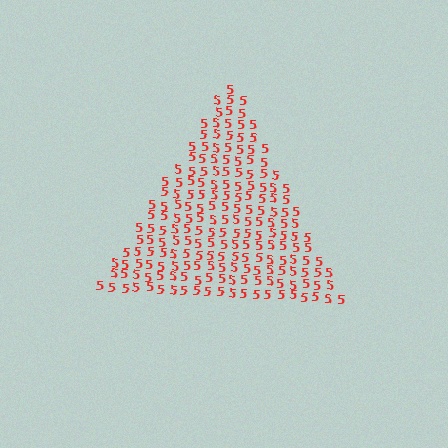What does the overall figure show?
The overall figure shows a triangle.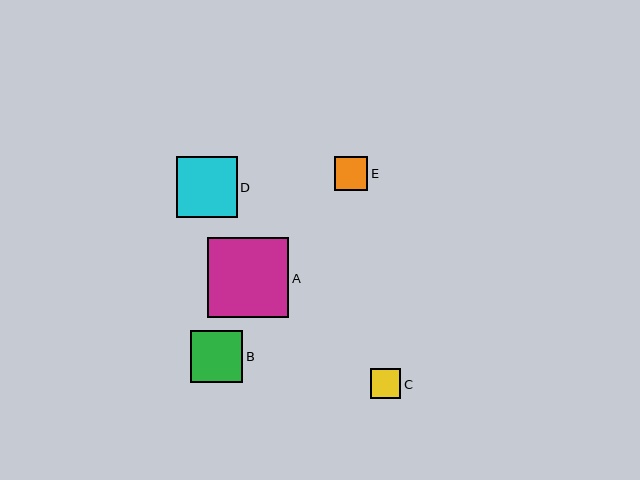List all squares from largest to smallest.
From largest to smallest: A, D, B, E, C.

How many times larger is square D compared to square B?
Square D is approximately 1.2 times the size of square B.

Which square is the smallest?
Square C is the smallest with a size of approximately 30 pixels.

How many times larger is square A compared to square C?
Square A is approximately 2.7 times the size of square C.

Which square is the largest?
Square A is the largest with a size of approximately 81 pixels.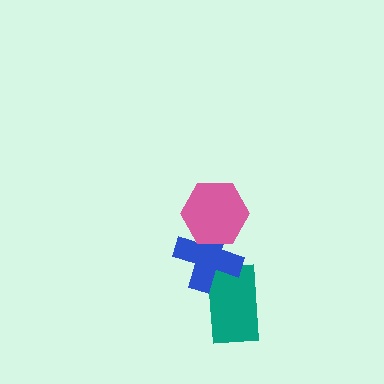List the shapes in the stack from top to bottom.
From top to bottom: the pink hexagon, the blue cross, the teal rectangle.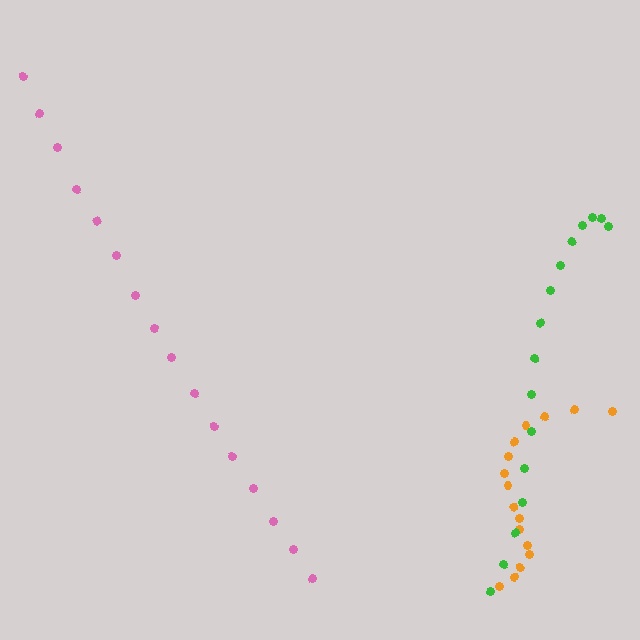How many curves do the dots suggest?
There are 3 distinct paths.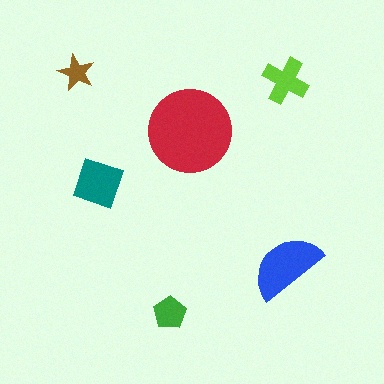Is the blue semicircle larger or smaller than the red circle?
Smaller.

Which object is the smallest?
The brown star.